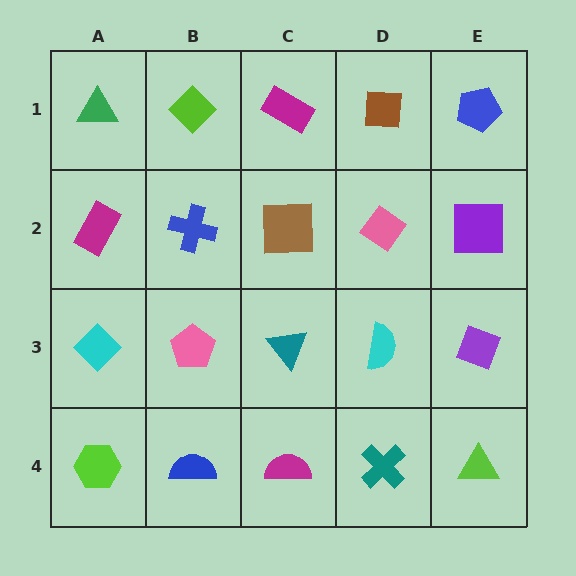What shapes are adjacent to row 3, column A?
A magenta rectangle (row 2, column A), a lime hexagon (row 4, column A), a pink pentagon (row 3, column B).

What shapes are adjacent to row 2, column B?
A lime diamond (row 1, column B), a pink pentagon (row 3, column B), a magenta rectangle (row 2, column A), a brown square (row 2, column C).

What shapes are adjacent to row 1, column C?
A brown square (row 2, column C), a lime diamond (row 1, column B), a brown square (row 1, column D).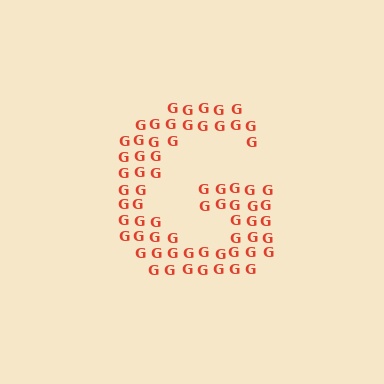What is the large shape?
The large shape is the letter G.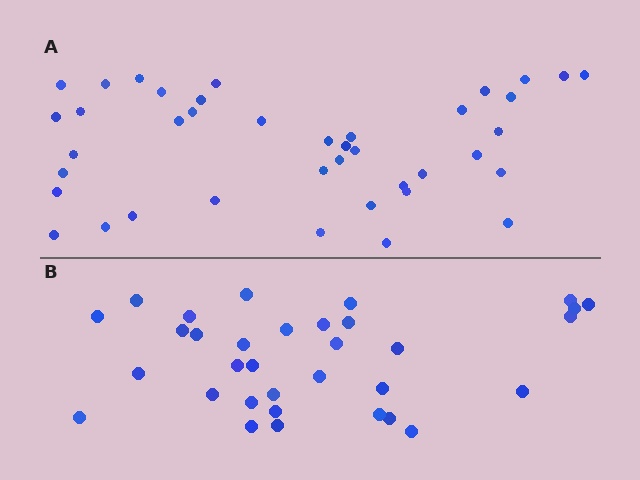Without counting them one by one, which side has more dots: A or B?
Region A (the top region) has more dots.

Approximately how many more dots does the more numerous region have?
Region A has roughly 8 or so more dots than region B.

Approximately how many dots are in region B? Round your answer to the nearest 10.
About 30 dots. (The exact count is 33, which rounds to 30.)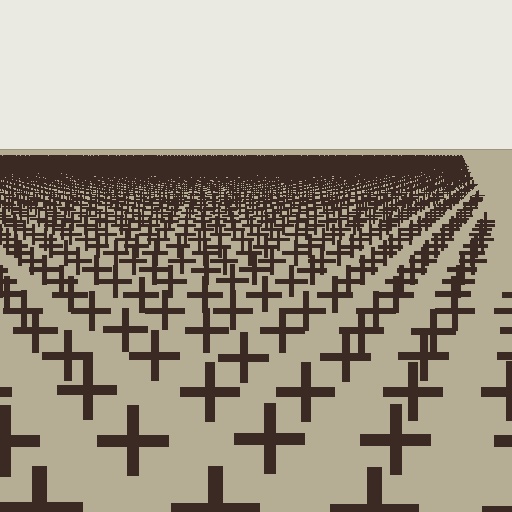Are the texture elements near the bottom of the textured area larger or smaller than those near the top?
Larger. Near the bottom, elements are closer to the viewer and appear at a bigger on-screen size.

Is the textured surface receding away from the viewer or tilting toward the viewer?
The surface is receding away from the viewer. Texture elements get smaller and denser toward the top.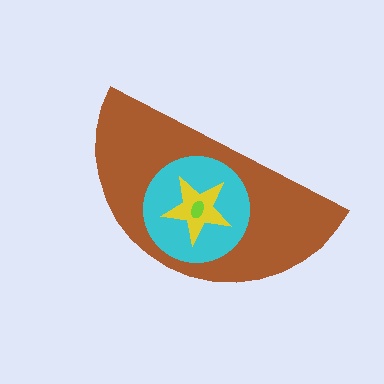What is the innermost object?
The lime ellipse.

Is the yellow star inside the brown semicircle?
Yes.